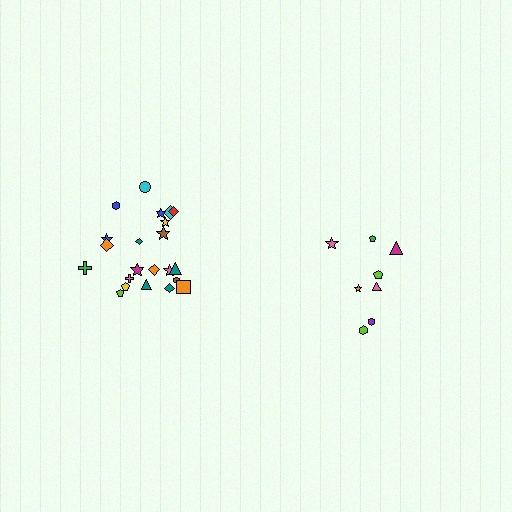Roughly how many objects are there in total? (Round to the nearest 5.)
Roughly 30 objects in total.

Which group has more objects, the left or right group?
The left group.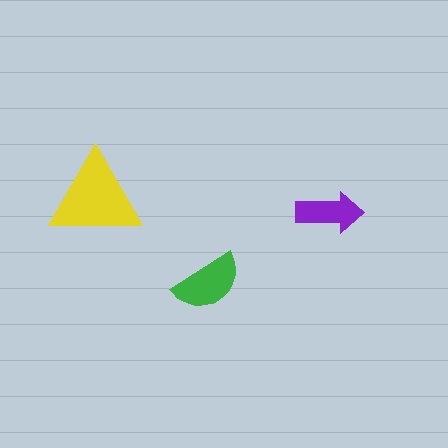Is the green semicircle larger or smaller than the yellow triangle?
Smaller.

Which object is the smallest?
The purple arrow.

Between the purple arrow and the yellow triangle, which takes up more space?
The yellow triangle.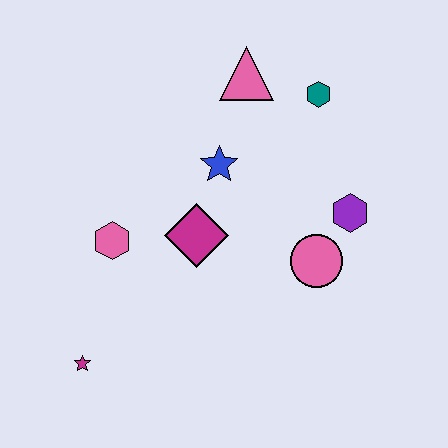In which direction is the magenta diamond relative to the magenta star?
The magenta diamond is above the magenta star.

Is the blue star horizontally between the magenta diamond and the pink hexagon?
No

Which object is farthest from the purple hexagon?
The magenta star is farthest from the purple hexagon.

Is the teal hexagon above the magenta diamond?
Yes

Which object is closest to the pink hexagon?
The magenta diamond is closest to the pink hexagon.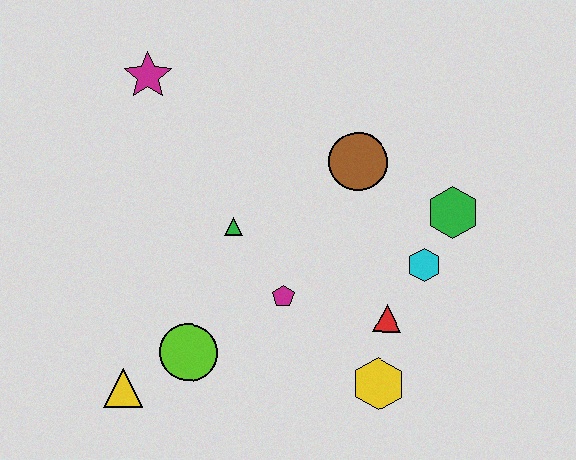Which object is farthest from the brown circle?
The yellow triangle is farthest from the brown circle.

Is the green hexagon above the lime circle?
Yes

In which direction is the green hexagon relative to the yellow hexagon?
The green hexagon is above the yellow hexagon.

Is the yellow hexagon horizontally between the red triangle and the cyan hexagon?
No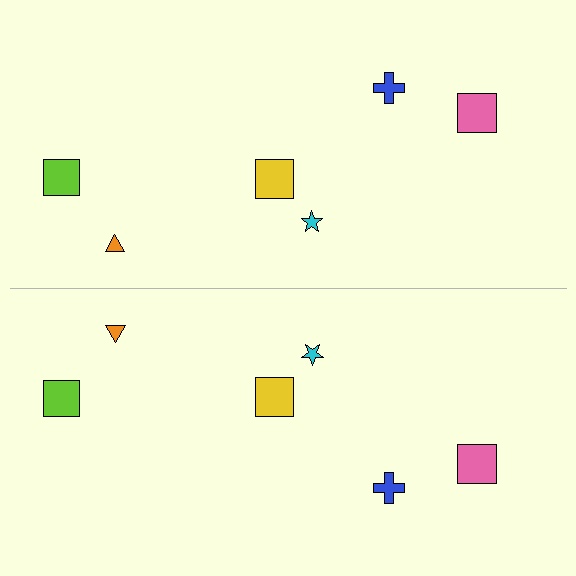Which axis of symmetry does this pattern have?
The pattern has a horizontal axis of symmetry running through the center of the image.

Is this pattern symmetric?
Yes, this pattern has bilateral (reflection) symmetry.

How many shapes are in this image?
There are 12 shapes in this image.